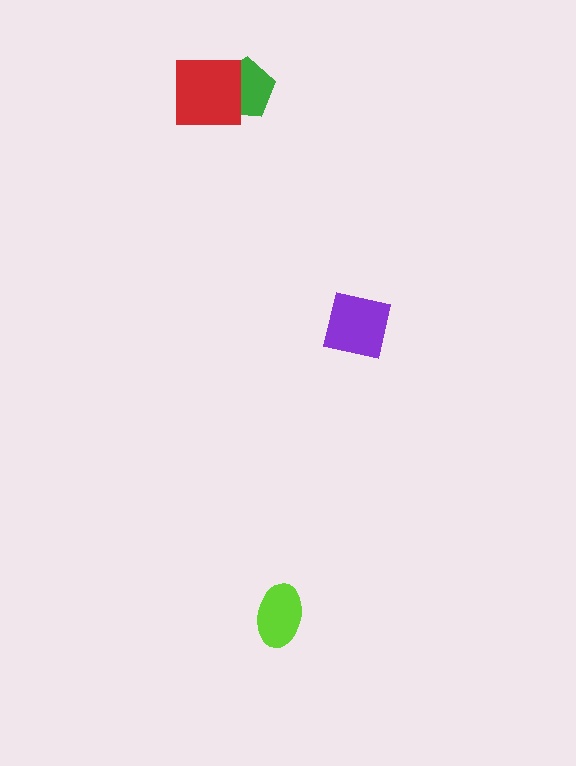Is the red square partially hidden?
No, no other shape covers it.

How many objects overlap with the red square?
1 object overlaps with the red square.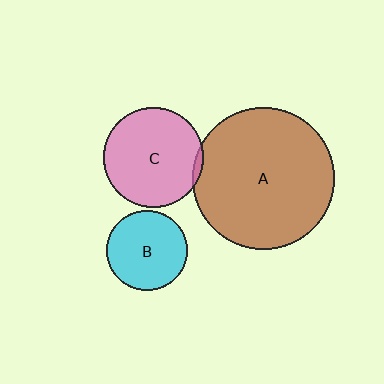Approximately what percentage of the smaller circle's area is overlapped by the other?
Approximately 5%.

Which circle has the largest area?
Circle A (brown).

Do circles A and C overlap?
Yes.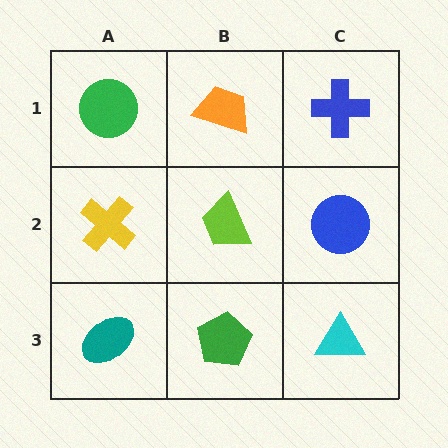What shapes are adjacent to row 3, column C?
A blue circle (row 2, column C), a green pentagon (row 3, column B).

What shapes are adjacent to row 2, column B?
An orange trapezoid (row 1, column B), a green pentagon (row 3, column B), a yellow cross (row 2, column A), a blue circle (row 2, column C).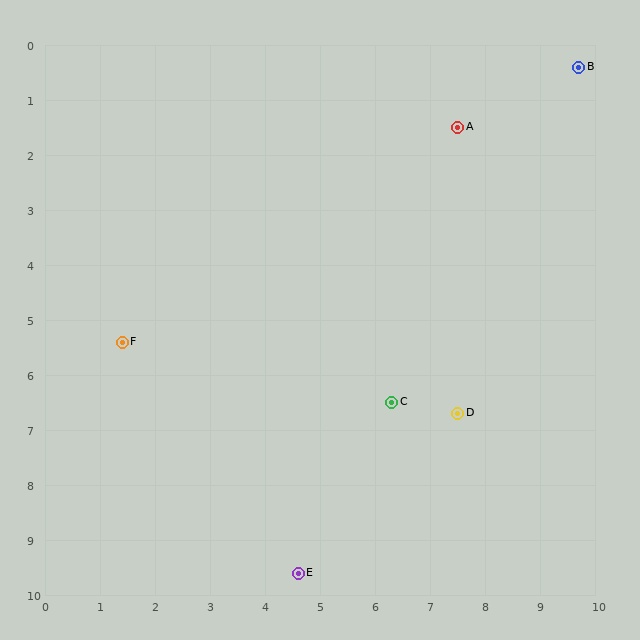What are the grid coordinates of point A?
Point A is at approximately (7.5, 1.5).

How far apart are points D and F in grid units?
Points D and F are about 6.2 grid units apart.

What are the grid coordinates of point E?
Point E is at approximately (4.6, 9.6).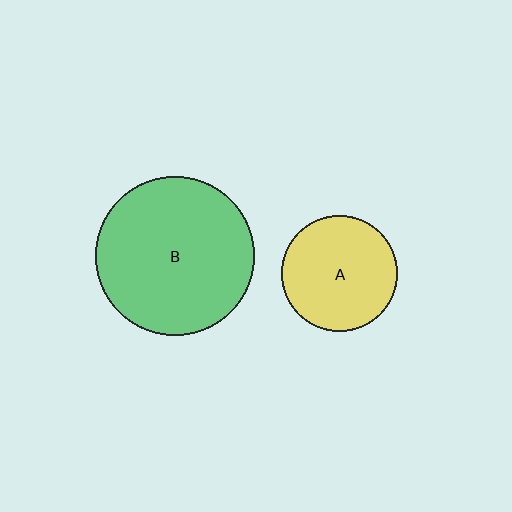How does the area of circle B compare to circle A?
Approximately 1.9 times.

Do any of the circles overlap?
No, none of the circles overlap.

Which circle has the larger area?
Circle B (green).